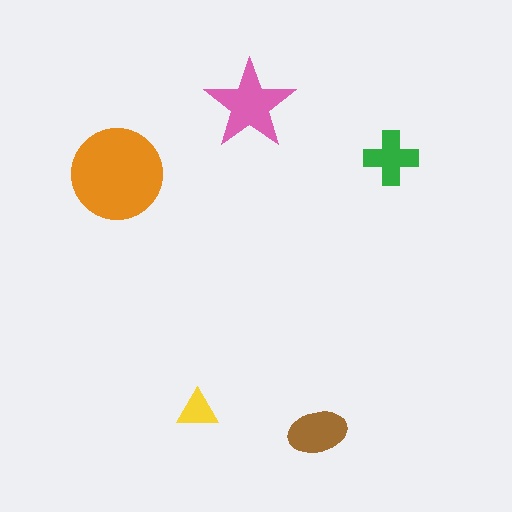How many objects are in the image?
There are 5 objects in the image.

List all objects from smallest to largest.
The yellow triangle, the green cross, the brown ellipse, the pink star, the orange circle.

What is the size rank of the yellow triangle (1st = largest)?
5th.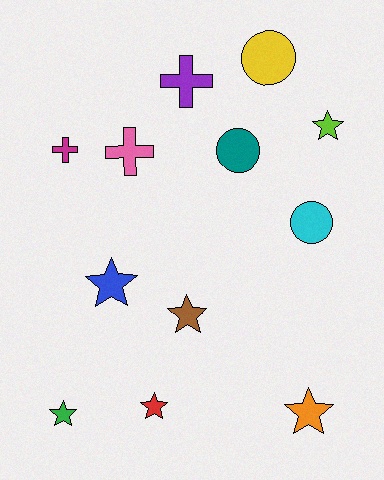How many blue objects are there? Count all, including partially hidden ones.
There is 1 blue object.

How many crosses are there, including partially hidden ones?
There are 3 crosses.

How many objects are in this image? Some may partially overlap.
There are 12 objects.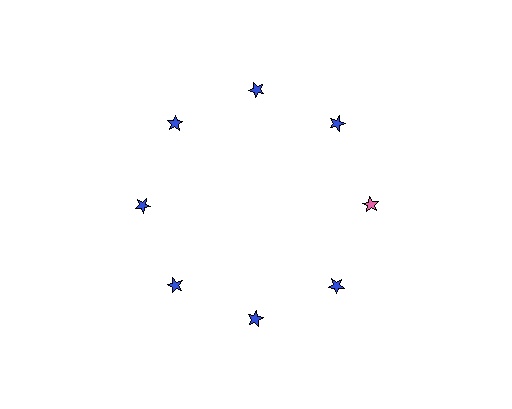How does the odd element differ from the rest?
It has a different color: pink instead of blue.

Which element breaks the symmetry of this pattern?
The pink star at roughly the 3 o'clock position breaks the symmetry. All other shapes are blue stars.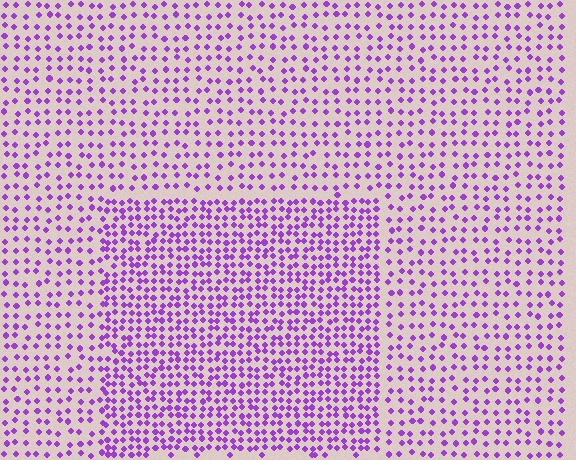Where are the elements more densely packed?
The elements are more densely packed inside the rectangle boundary.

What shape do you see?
I see a rectangle.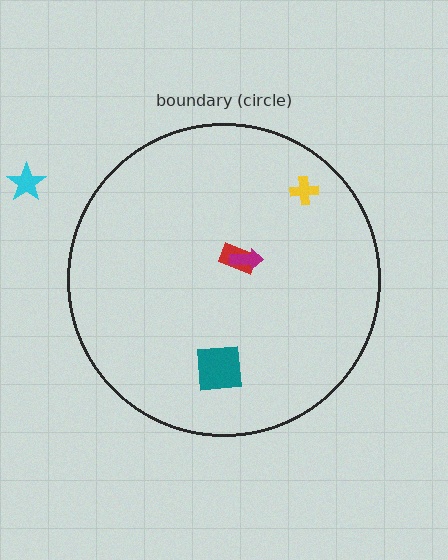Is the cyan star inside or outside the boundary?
Outside.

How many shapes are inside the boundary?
4 inside, 1 outside.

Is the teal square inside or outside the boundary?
Inside.